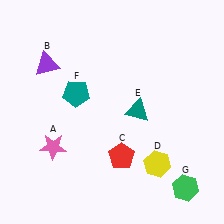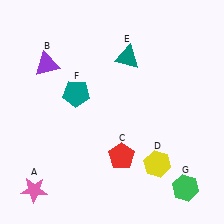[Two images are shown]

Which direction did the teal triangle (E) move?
The teal triangle (E) moved up.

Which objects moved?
The objects that moved are: the pink star (A), the teal triangle (E).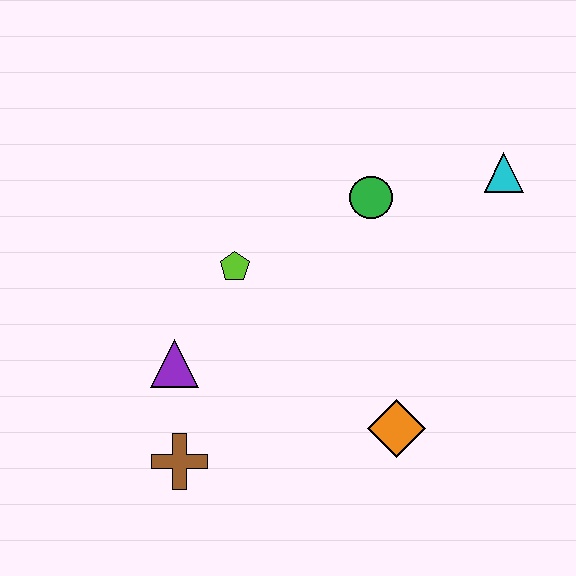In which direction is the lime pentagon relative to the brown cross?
The lime pentagon is above the brown cross.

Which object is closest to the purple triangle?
The brown cross is closest to the purple triangle.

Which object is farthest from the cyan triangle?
The brown cross is farthest from the cyan triangle.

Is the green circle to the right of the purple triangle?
Yes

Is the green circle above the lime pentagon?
Yes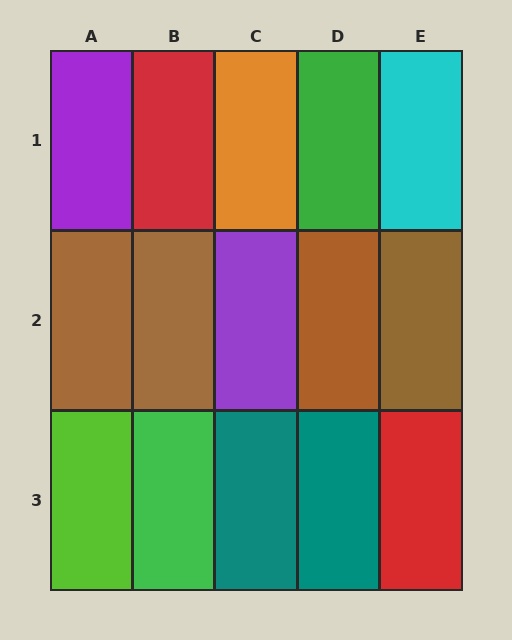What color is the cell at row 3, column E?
Red.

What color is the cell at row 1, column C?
Orange.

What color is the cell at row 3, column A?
Lime.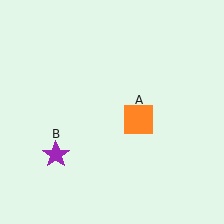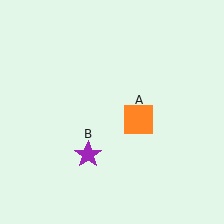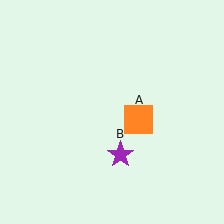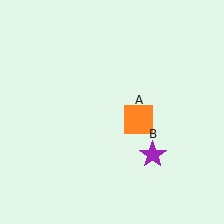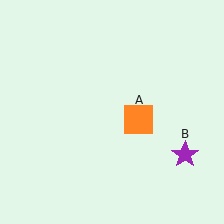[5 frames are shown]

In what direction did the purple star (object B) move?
The purple star (object B) moved right.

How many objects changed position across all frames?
1 object changed position: purple star (object B).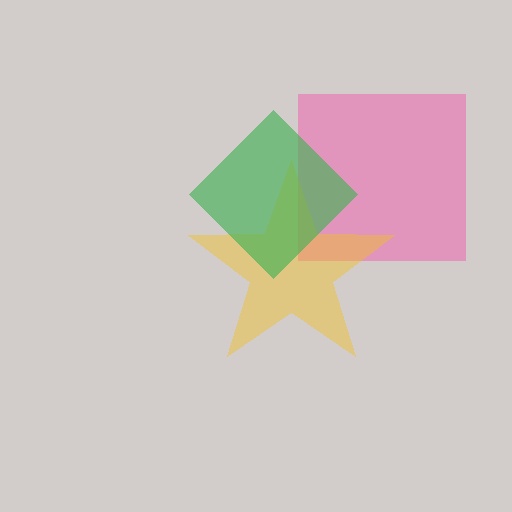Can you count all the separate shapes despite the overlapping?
Yes, there are 3 separate shapes.